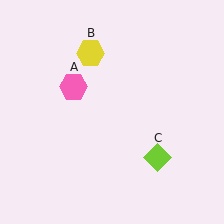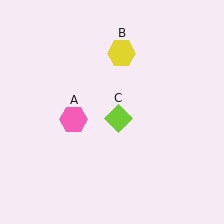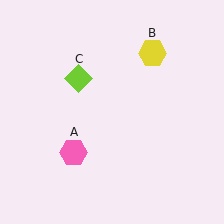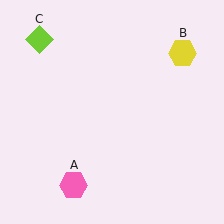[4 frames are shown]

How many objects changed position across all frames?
3 objects changed position: pink hexagon (object A), yellow hexagon (object B), lime diamond (object C).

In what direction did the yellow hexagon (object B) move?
The yellow hexagon (object B) moved right.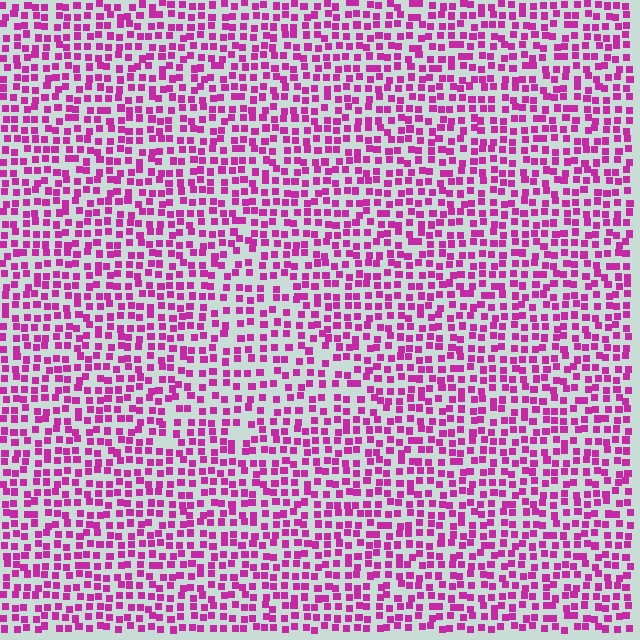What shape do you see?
I see a triangle.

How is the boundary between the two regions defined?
The boundary is defined by a change in element density (approximately 1.4x ratio). All elements are the same color, size, and shape.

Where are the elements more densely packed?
The elements are more densely packed outside the triangle boundary.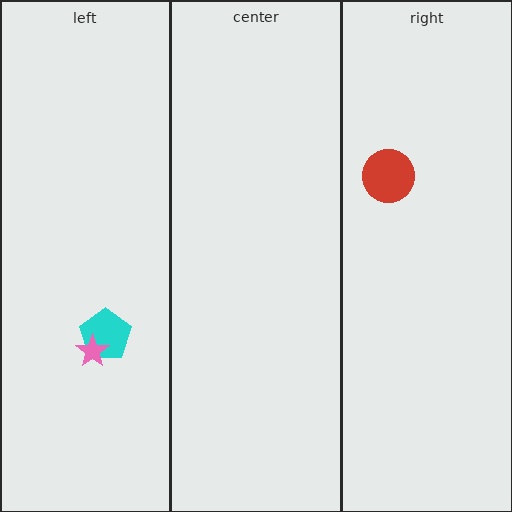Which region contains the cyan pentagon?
The left region.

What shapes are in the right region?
The red circle.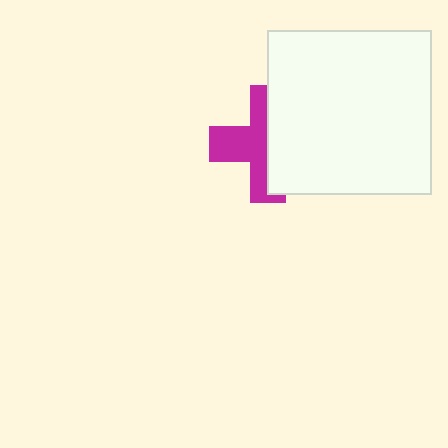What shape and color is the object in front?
The object in front is a white square.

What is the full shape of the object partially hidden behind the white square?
The partially hidden object is a magenta cross.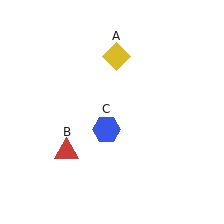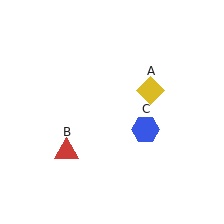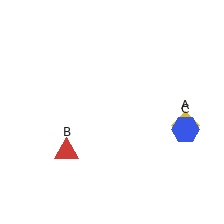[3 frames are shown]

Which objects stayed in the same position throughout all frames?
Red triangle (object B) remained stationary.